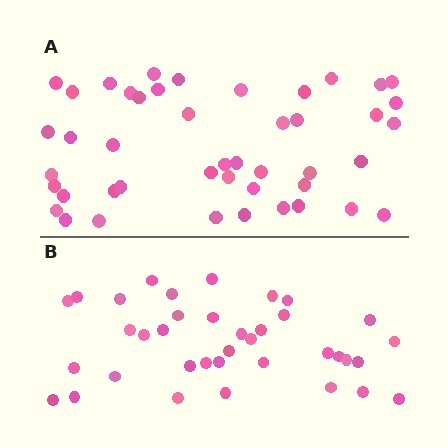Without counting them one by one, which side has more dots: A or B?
Region A (the top region) has more dots.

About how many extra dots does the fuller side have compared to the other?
Region A has roughly 8 or so more dots than region B.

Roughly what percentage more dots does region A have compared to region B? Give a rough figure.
About 20% more.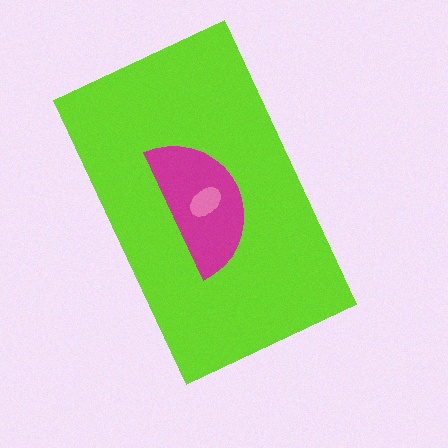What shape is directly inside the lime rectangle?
The magenta semicircle.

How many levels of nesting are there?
3.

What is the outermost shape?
The lime rectangle.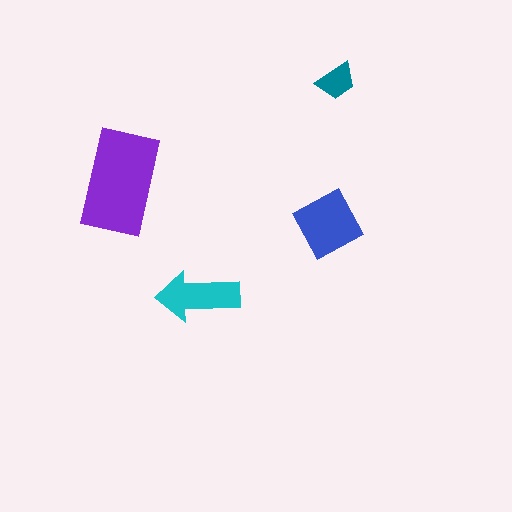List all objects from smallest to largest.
The teal trapezoid, the cyan arrow, the blue diamond, the purple rectangle.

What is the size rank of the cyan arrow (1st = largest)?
3rd.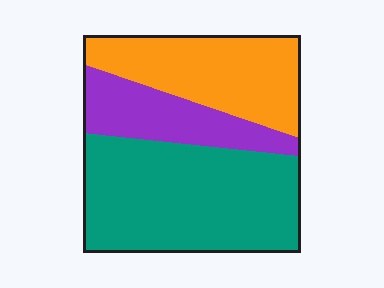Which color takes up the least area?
Purple, at roughly 20%.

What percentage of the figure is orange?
Orange covers roughly 30% of the figure.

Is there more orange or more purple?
Orange.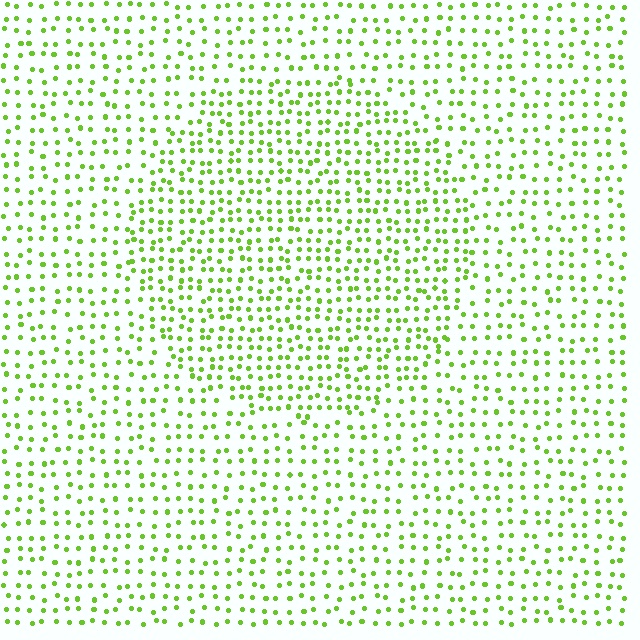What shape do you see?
I see a circle.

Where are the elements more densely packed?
The elements are more densely packed inside the circle boundary.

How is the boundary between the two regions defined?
The boundary is defined by a change in element density (approximately 1.6x ratio). All elements are the same color, size, and shape.